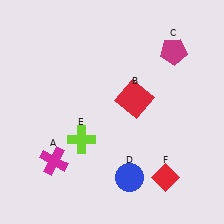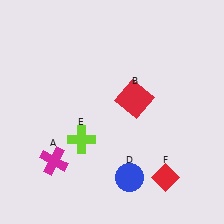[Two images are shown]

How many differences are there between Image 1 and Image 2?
There is 1 difference between the two images.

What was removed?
The magenta pentagon (C) was removed in Image 2.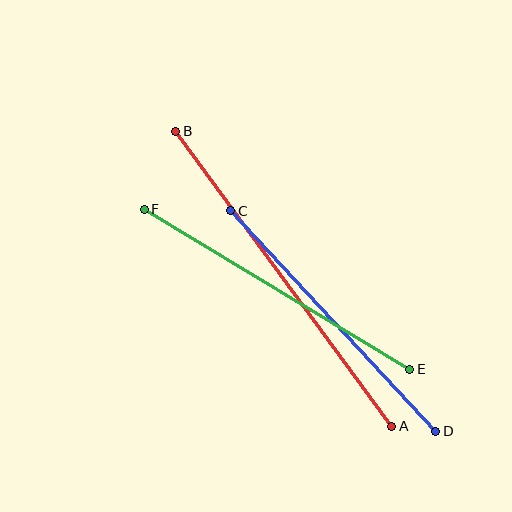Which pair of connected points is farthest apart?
Points A and B are farthest apart.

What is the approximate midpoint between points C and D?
The midpoint is at approximately (333, 321) pixels.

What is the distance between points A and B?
The distance is approximately 365 pixels.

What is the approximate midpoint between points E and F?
The midpoint is at approximately (277, 289) pixels.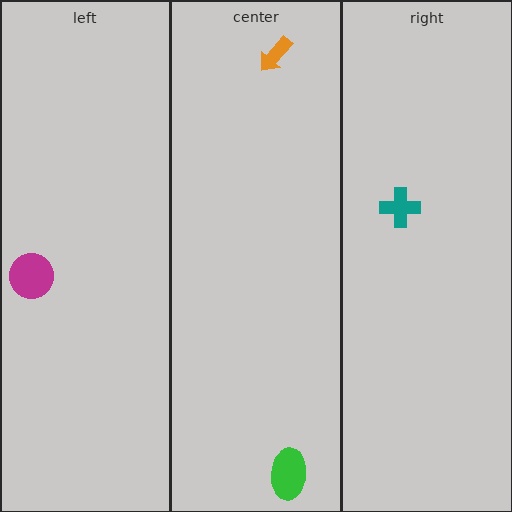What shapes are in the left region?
The magenta circle.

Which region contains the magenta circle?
The left region.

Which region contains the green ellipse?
The center region.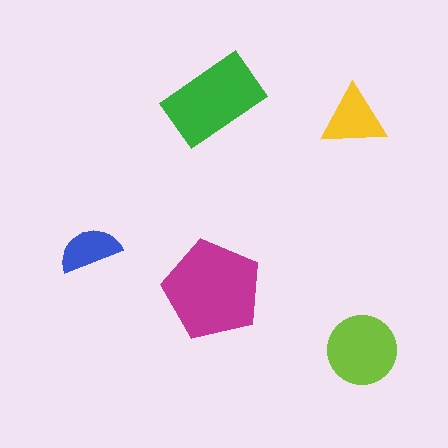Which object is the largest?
The magenta pentagon.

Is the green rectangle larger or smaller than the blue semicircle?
Larger.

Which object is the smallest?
The blue semicircle.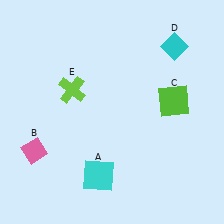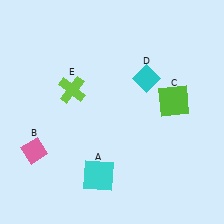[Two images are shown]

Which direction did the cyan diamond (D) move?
The cyan diamond (D) moved down.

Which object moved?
The cyan diamond (D) moved down.